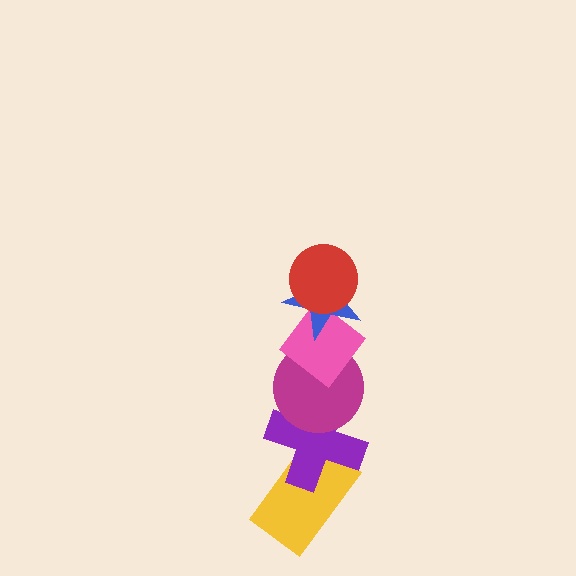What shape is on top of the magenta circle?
The pink diamond is on top of the magenta circle.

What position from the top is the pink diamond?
The pink diamond is 3rd from the top.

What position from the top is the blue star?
The blue star is 2nd from the top.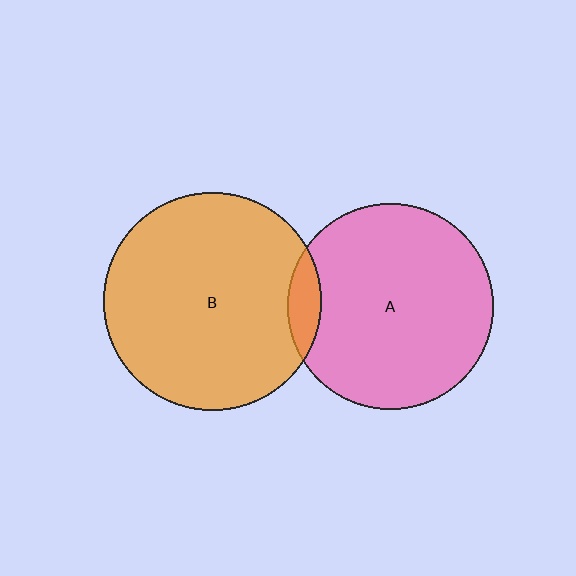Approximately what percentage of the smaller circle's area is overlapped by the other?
Approximately 10%.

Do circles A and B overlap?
Yes.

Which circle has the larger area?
Circle B (orange).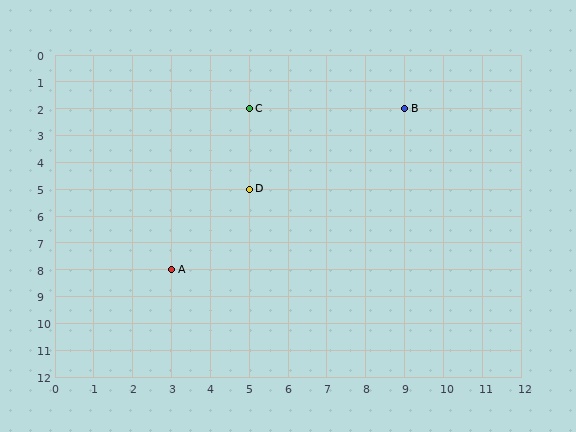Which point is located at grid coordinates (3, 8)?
Point A is at (3, 8).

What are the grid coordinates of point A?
Point A is at grid coordinates (3, 8).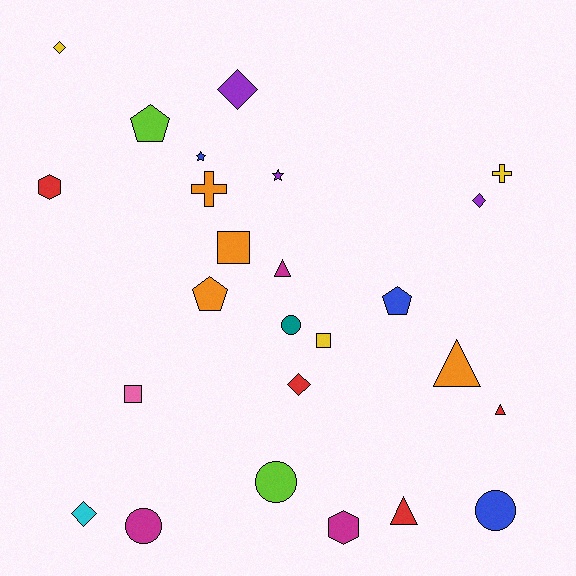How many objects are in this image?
There are 25 objects.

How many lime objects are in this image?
There are 2 lime objects.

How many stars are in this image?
There are 2 stars.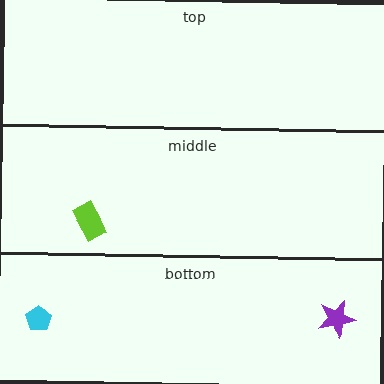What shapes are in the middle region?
The lime rectangle.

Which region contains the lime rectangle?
The middle region.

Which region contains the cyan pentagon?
The bottom region.